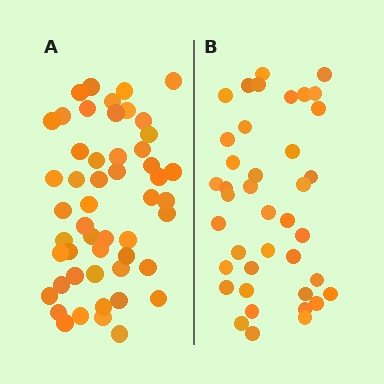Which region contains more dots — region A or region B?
Region A (the left region) has more dots.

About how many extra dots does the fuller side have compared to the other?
Region A has roughly 12 or so more dots than region B.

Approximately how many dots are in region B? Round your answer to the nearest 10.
About 40 dots.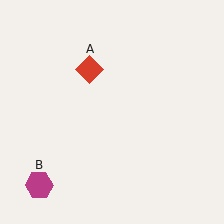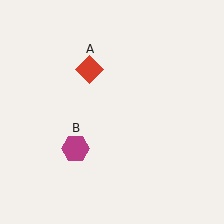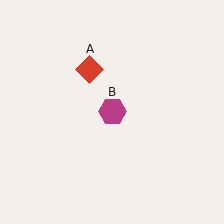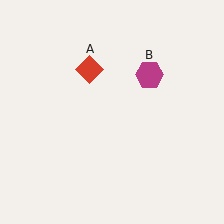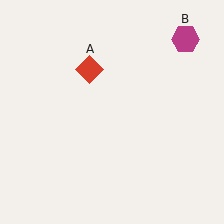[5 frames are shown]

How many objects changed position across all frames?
1 object changed position: magenta hexagon (object B).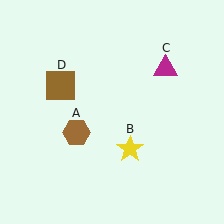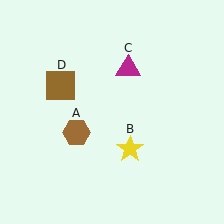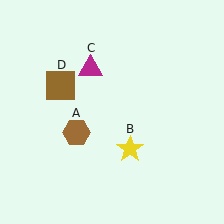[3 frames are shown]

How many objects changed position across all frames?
1 object changed position: magenta triangle (object C).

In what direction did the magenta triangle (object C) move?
The magenta triangle (object C) moved left.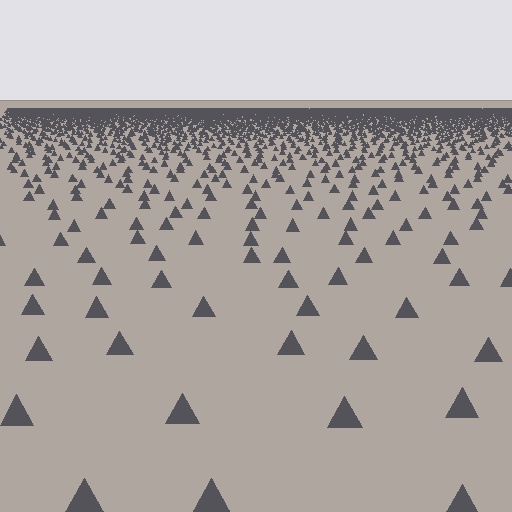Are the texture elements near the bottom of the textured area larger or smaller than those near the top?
Larger. Near the bottom, elements are closer to the viewer and appear at a bigger on-screen size.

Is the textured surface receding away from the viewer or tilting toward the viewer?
The surface is receding away from the viewer. Texture elements get smaller and denser toward the top.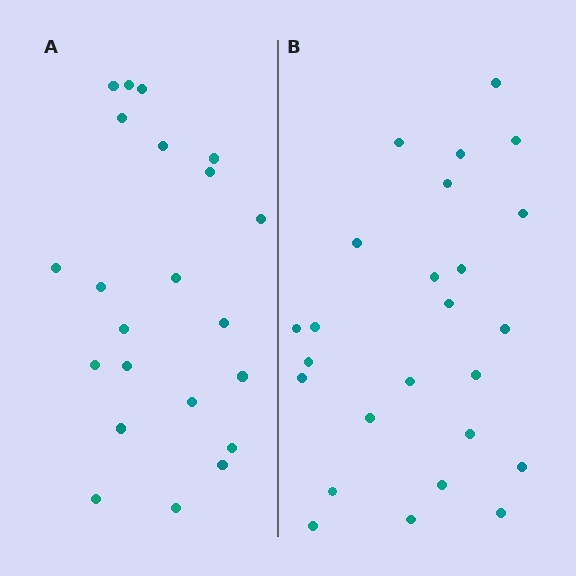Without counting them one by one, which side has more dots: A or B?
Region B (the right region) has more dots.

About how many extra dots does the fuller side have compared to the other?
Region B has just a few more — roughly 2 or 3 more dots than region A.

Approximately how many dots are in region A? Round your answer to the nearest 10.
About 20 dots. (The exact count is 22, which rounds to 20.)